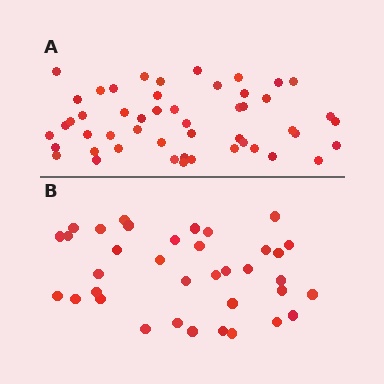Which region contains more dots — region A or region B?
Region A (the top region) has more dots.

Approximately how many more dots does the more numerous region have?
Region A has approximately 15 more dots than region B.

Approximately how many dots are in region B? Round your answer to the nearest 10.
About 40 dots. (The exact count is 36, which rounds to 40.)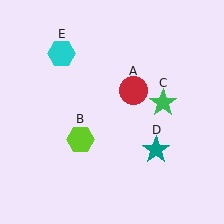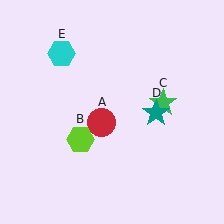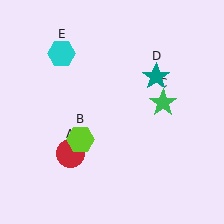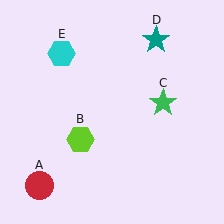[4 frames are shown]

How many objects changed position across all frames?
2 objects changed position: red circle (object A), teal star (object D).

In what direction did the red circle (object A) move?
The red circle (object A) moved down and to the left.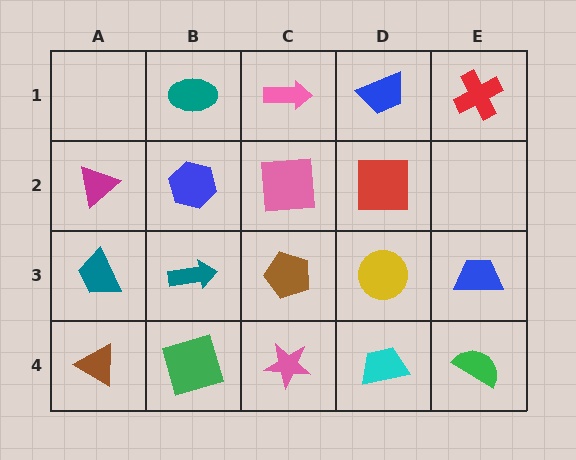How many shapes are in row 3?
5 shapes.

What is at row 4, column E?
A green semicircle.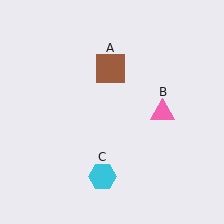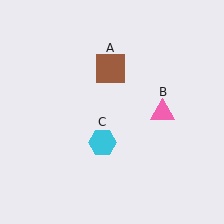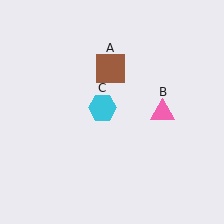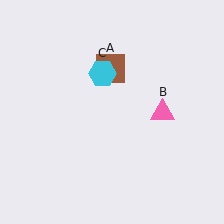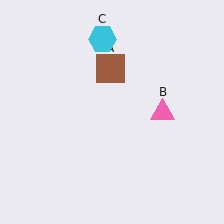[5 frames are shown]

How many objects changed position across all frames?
1 object changed position: cyan hexagon (object C).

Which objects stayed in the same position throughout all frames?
Brown square (object A) and pink triangle (object B) remained stationary.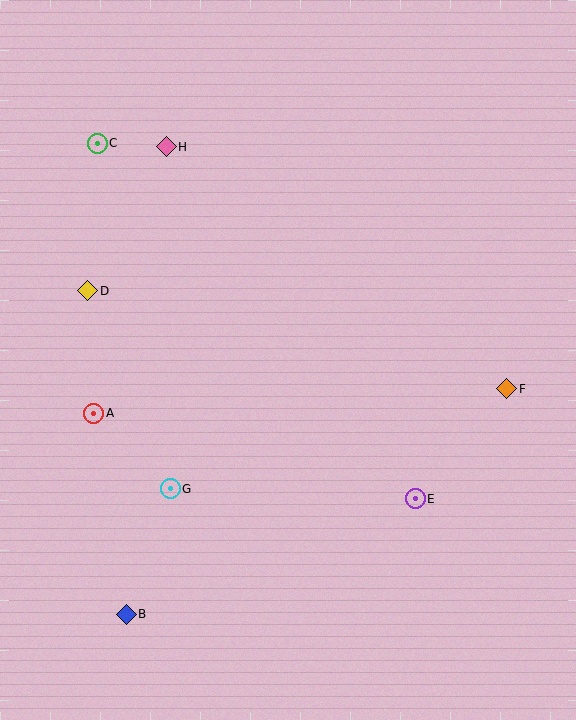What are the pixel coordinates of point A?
Point A is at (94, 413).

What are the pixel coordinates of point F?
Point F is at (507, 389).